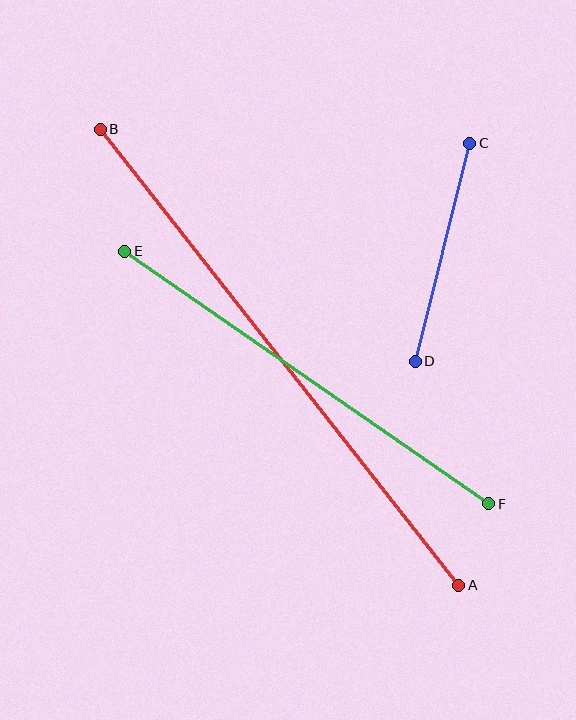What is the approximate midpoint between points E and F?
The midpoint is at approximately (307, 377) pixels.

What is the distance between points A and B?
The distance is approximately 580 pixels.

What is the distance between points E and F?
The distance is approximately 443 pixels.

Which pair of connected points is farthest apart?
Points A and B are farthest apart.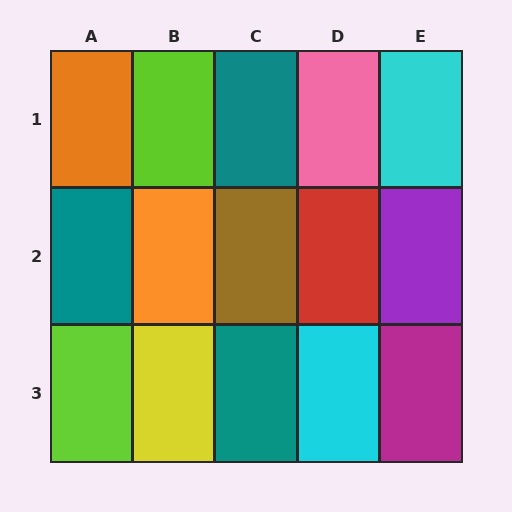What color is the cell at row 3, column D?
Cyan.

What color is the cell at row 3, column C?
Teal.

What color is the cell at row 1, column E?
Cyan.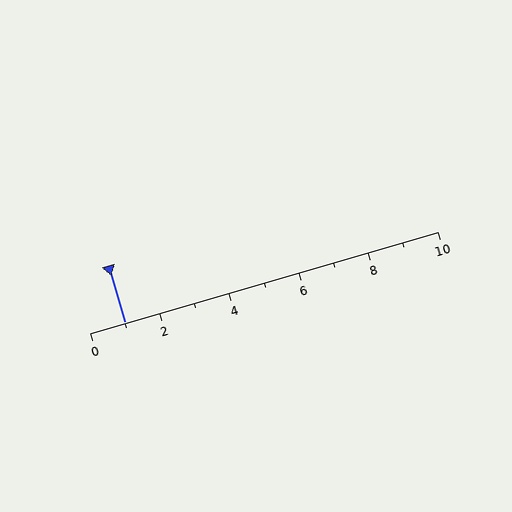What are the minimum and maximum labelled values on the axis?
The axis runs from 0 to 10.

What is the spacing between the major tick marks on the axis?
The major ticks are spaced 2 apart.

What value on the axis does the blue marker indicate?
The marker indicates approximately 1.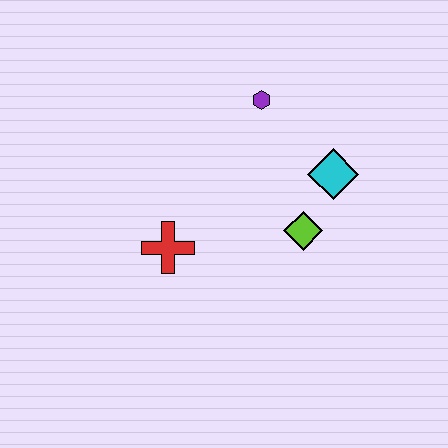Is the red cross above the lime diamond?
No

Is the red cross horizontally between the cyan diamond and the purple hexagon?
No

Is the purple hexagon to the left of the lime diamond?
Yes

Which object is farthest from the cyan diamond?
The red cross is farthest from the cyan diamond.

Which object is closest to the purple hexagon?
The cyan diamond is closest to the purple hexagon.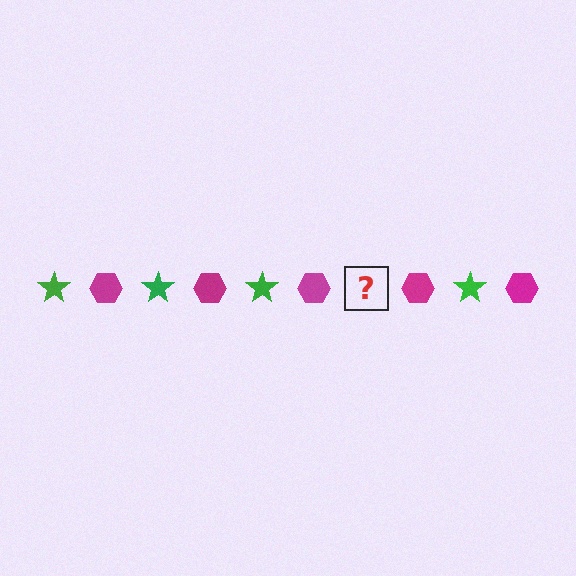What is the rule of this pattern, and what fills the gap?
The rule is that the pattern alternates between green star and magenta hexagon. The gap should be filled with a green star.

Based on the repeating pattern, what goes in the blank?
The blank should be a green star.